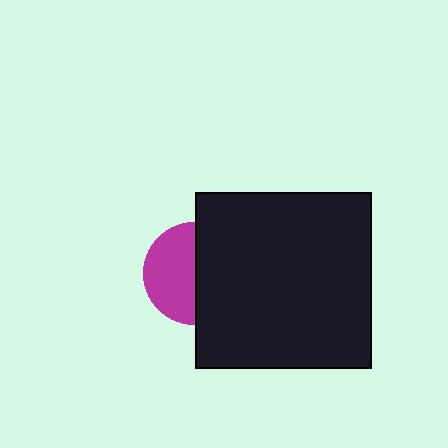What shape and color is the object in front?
The object in front is a black square.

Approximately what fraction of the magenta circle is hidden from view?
Roughly 49% of the magenta circle is hidden behind the black square.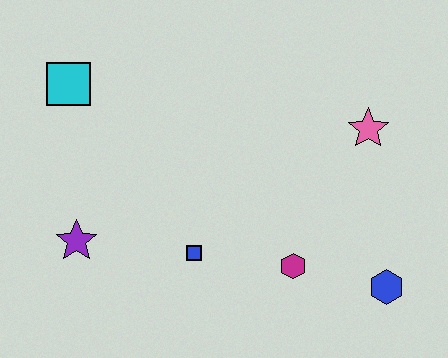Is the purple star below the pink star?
Yes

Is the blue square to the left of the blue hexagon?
Yes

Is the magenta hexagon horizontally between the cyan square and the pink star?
Yes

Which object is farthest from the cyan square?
The blue hexagon is farthest from the cyan square.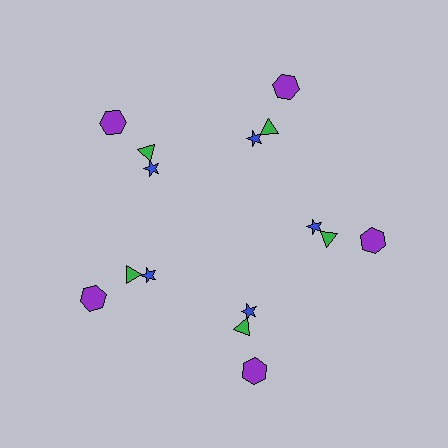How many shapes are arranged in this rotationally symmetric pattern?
There are 15 shapes, arranged in 5 groups of 3.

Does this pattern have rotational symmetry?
Yes, this pattern has 5-fold rotational symmetry. It looks the same after rotating 72 degrees around the center.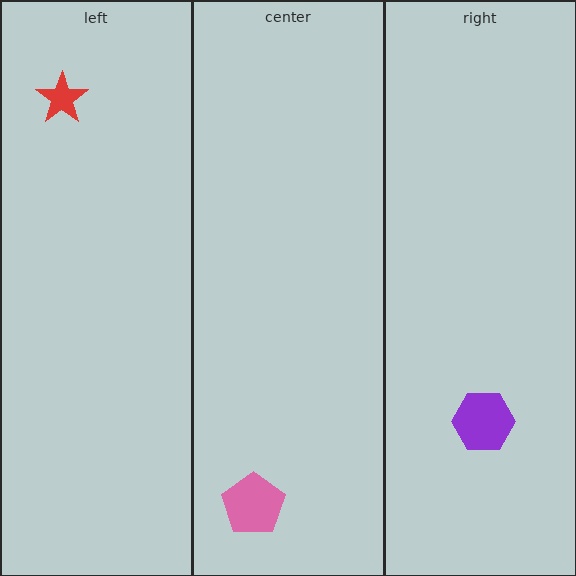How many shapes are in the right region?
1.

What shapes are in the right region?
The purple hexagon.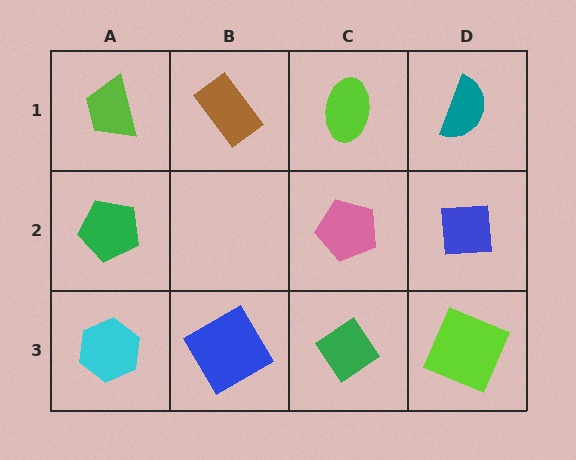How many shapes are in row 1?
4 shapes.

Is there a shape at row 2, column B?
No, that cell is empty.